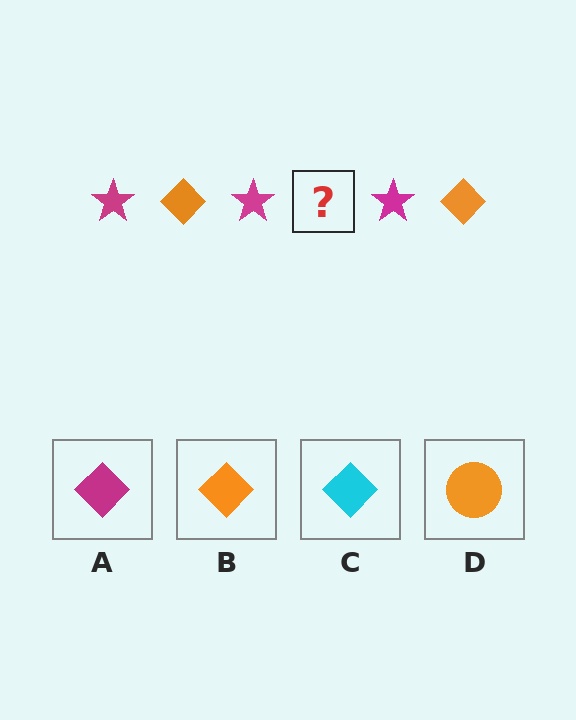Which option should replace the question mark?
Option B.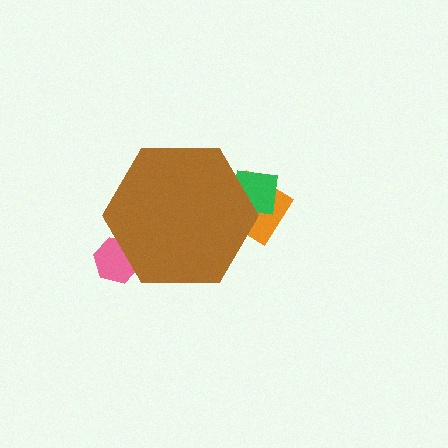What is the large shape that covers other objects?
A brown hexagon.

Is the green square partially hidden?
Yes, the green square is partially hidden behind the brown hexagon.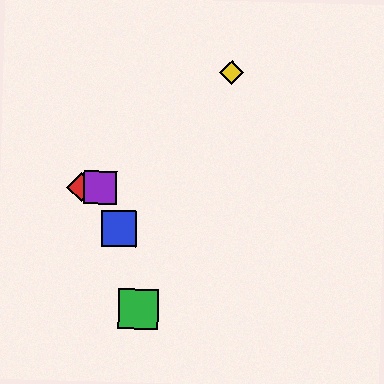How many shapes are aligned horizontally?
2 shapes (the red diamond, the purple square) are aligned horizontally.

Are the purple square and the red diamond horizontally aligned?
Yes, both are at y≈188.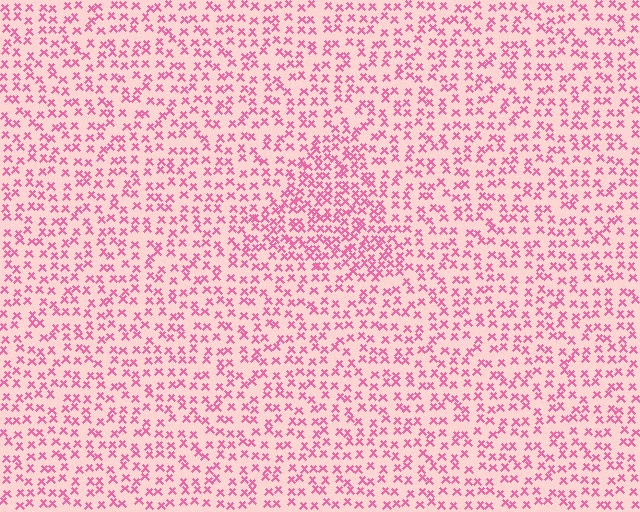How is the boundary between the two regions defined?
The boundary is defined by a change in element density (approximately 1.7x ratio). All elements are the same color, size, and shape.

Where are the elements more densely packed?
The elements are more densely packed inside the triangle boundary.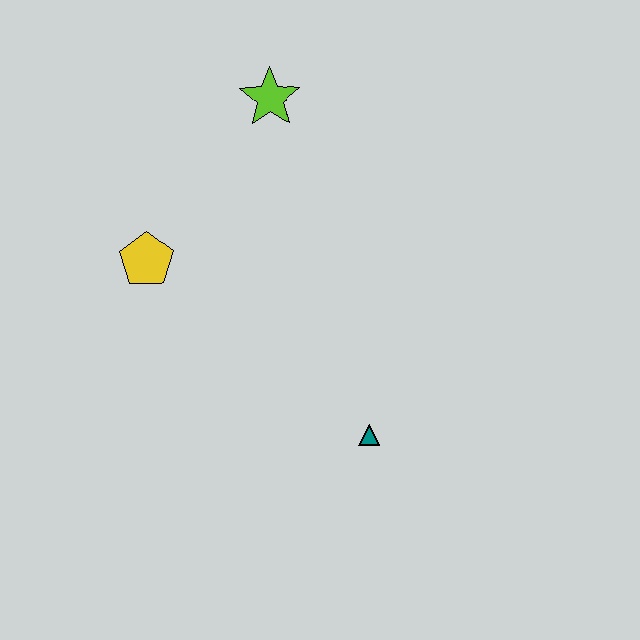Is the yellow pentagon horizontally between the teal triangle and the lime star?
No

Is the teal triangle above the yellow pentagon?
No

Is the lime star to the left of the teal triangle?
Yes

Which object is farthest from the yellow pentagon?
The teal triangle is farthest from the yellow pentagon.